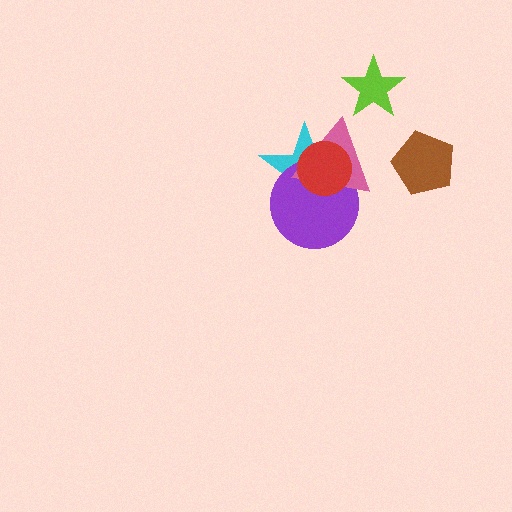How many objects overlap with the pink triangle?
3 objects overlap with the pink triangle.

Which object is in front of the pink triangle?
The red circle is in front of the pink triangle.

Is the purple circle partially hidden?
Yes, it is partially covered by another shape.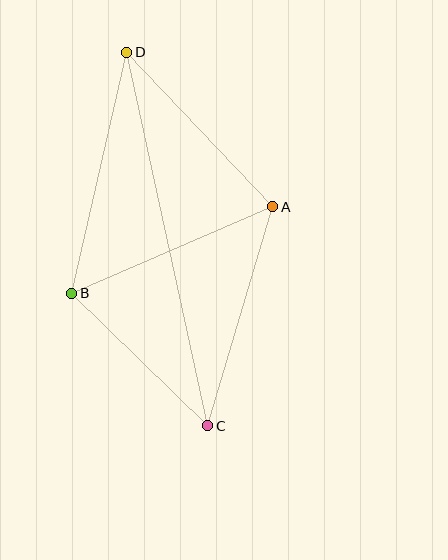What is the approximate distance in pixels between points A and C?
The distance between A and C is approximately 228 pixels.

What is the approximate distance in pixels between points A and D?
The distance between A and D is approximately 213 pixels.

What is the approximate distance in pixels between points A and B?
The distance between A and B is approximately 219 pixels.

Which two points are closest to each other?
Points B and C are closest to each other.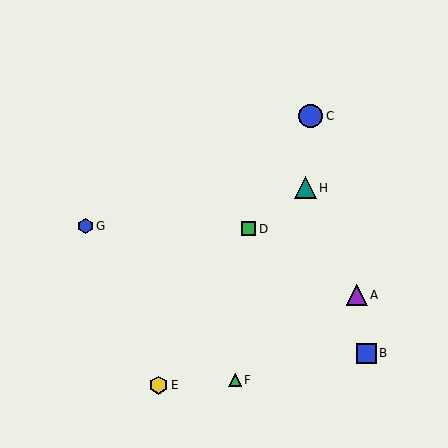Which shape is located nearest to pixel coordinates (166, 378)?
The yellow hexagon (labeled E) at (159, 385) is nearest to that location.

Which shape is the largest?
The blue circle (labeled C) is the largest.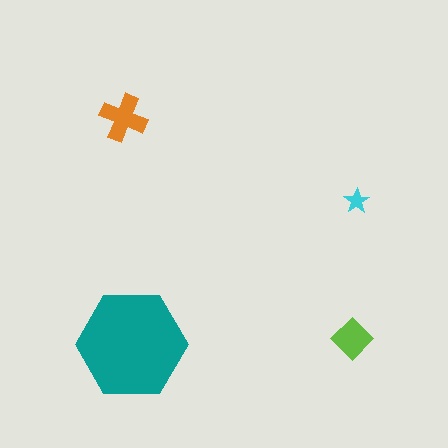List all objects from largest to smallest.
The teal hexagon, the orange cross, the lime diamond, the cyan star.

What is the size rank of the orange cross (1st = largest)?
2nd.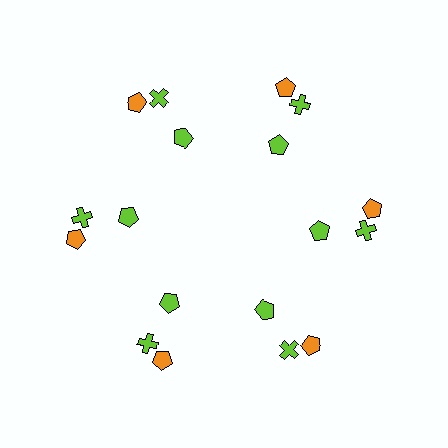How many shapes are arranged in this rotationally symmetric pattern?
There are 18 shapes, arranged in 6 groups of 3.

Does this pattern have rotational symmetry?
Yes, this pattern has 6-fold rotational symmetry. It looks the same after rotating 60 degrees around the center.